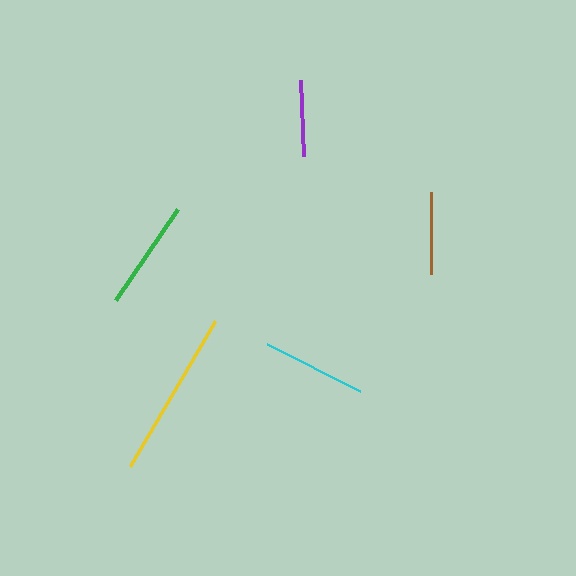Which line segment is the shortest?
The purple line is the shortest at approximately 77 pixels.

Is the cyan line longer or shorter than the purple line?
The cyan line is longer than the purple line.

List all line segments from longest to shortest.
From longest to shortest: yellow, green, cyan, brown, purple.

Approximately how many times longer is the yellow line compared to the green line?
The yellow line is approximately 1.5 times the length of the green line.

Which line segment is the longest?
The yellow line is the longest at approximately 168 pixels.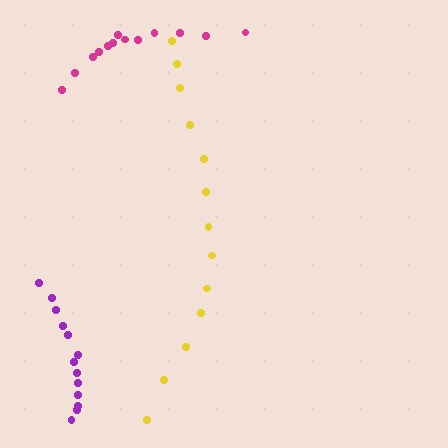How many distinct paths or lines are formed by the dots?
There are 3 distinct paths.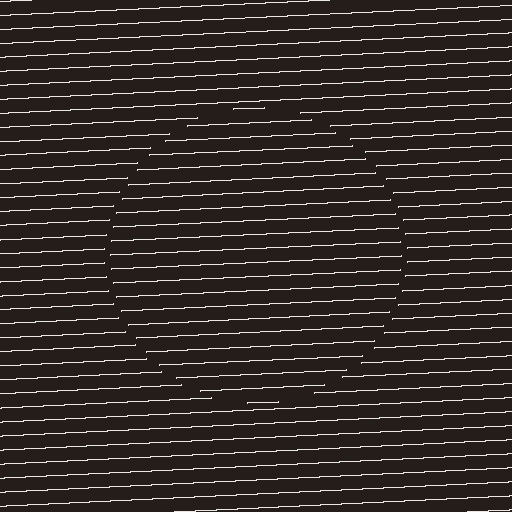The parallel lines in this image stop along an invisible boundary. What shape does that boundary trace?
An illusory circle. The interior of the shape contains the same grating, shifted by half a period — the contour is defined by the phase discontinuity where line-ends from the inner and outer gratings abut.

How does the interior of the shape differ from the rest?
The interior of the shape contains the same grating, shifted by half a period — the contour is defined by the phase discontinuity where line-ends from the inner and outer gratings abut.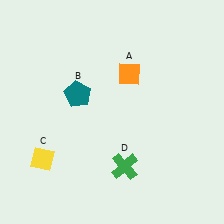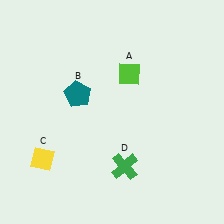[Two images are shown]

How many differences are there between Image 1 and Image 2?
There is 1 difference between the two images.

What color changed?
The diamond (A) changed from orange in Image 1 to lime in Image 2.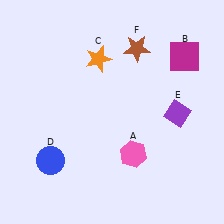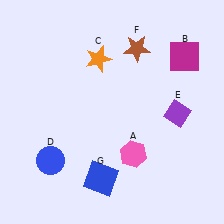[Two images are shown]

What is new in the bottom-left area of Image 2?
A blue square (G) was added in the bottom-left area of Image 2.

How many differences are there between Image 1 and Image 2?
There is 1 difference between the two images.